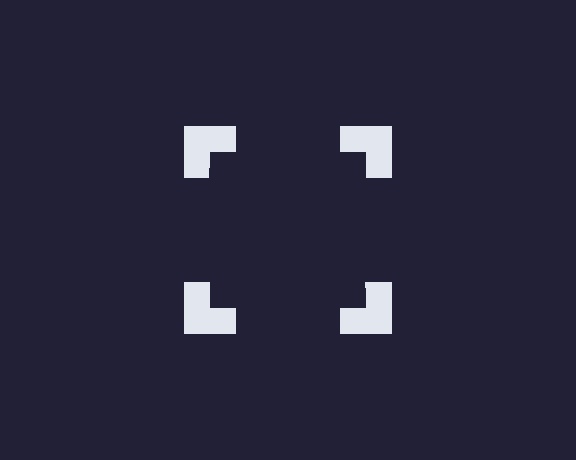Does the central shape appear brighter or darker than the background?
It typically appears slightly darker than the background, even though no actual brightness change is drawn.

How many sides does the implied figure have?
4 sides.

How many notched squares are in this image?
There are 4 — one at each vertex of the illusory square.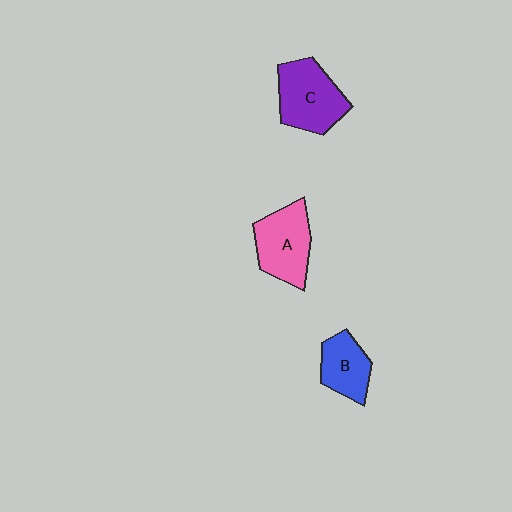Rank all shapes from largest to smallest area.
From largest to smallest: C (purple), A (pink), B (blue).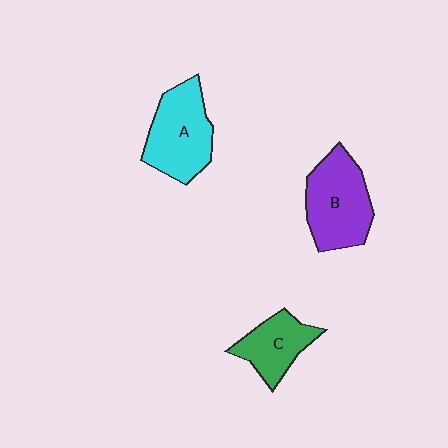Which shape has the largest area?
Shape B (purple).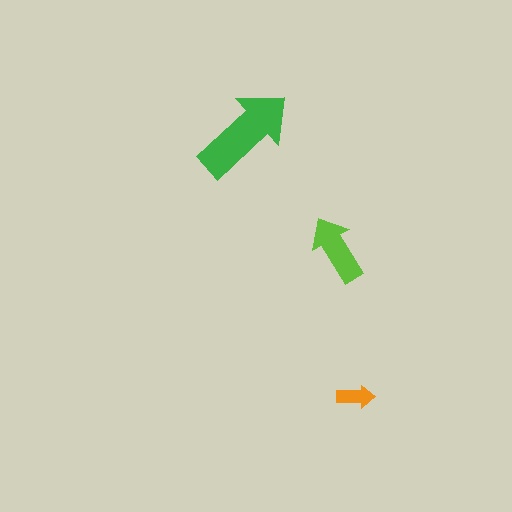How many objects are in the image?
There are 3 objects in the image.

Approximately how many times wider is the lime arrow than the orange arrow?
About 2 times wider.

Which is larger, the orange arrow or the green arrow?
The green one.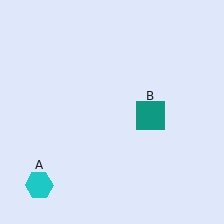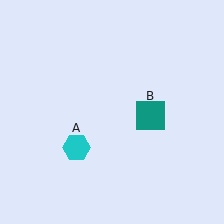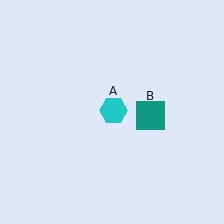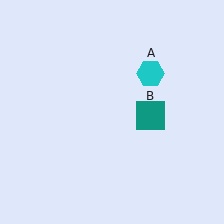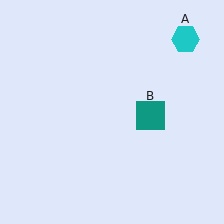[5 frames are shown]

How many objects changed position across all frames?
1 object changed position: cyan hexagon (object A).